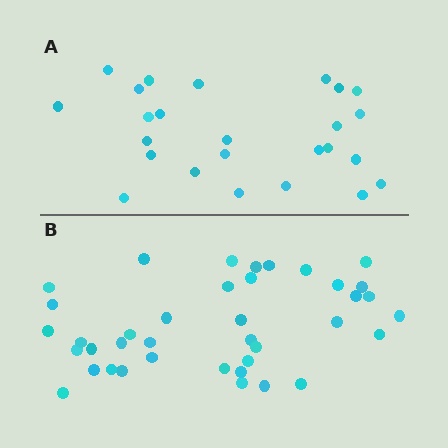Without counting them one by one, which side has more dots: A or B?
Region B (the bottom region) has more dots.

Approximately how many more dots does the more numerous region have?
Region B has approximately 15 more dots than region A.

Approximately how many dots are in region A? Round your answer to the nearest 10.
About 20 dots. (The exact count is 25, which rounds to 20.)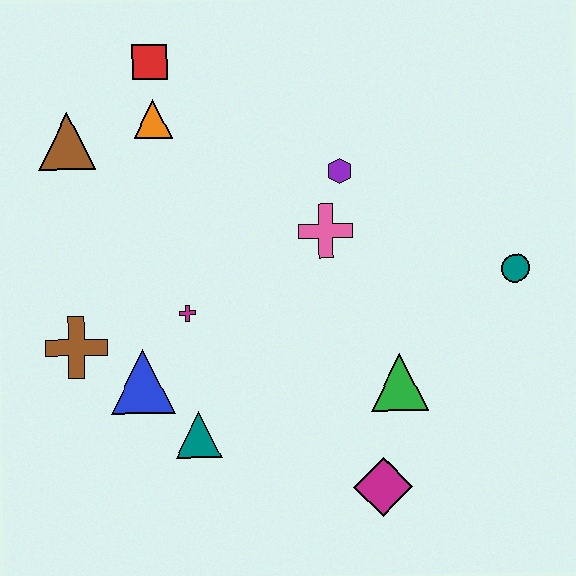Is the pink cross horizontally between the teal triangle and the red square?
No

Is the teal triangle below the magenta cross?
Yes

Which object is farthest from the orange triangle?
The magenta diamond is farthest from the orange triangle.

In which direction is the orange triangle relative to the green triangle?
The orange triangle is above the green triangle.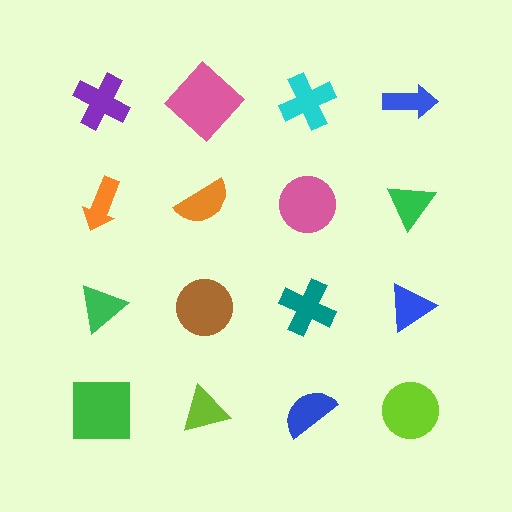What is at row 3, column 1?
A green triangle.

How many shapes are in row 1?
4 shapes.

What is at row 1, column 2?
A pink diamond.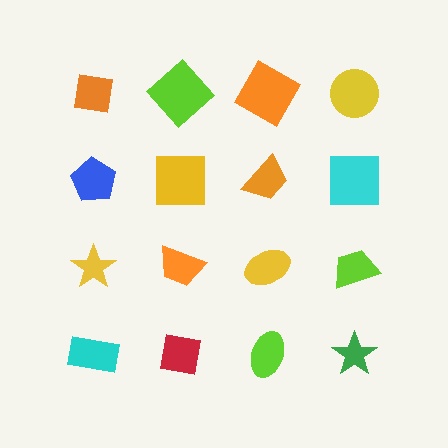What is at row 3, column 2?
An orange trapezoid.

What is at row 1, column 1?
An orange square.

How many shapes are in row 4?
4 shapes.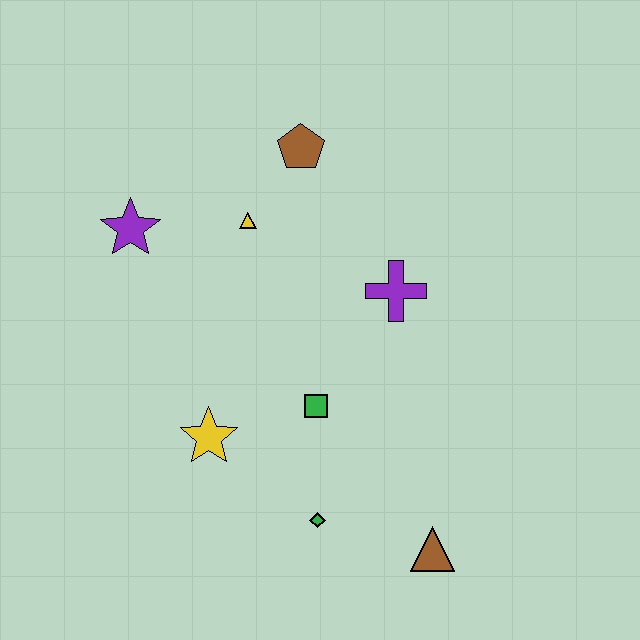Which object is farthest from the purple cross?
The purple star is farthest from the purple cross.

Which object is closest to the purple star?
The yellow triangle is closest to the purple star.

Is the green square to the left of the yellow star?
No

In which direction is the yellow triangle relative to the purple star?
The yellow triangle is to the right of the purple star.